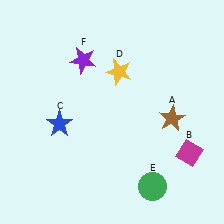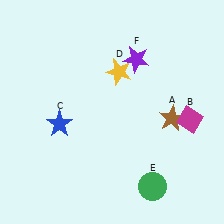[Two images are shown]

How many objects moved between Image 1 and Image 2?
2 objects moved between the two images.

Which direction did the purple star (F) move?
The purple star (F) moved right.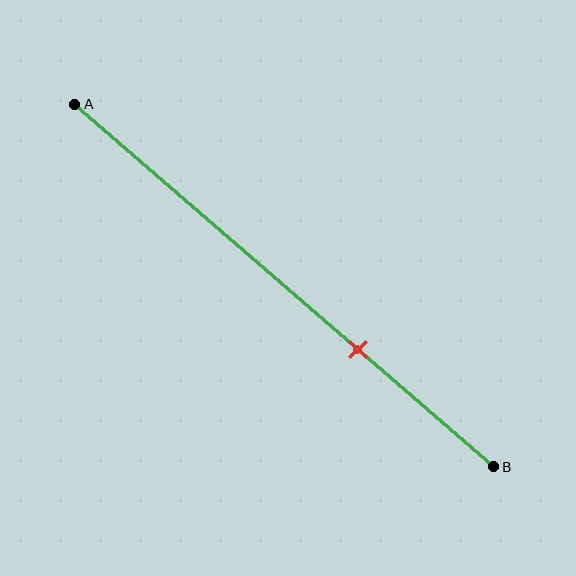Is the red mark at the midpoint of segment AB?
No, the mark is at about 70% from A, not at the 50% midpoint.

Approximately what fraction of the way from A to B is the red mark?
The red mark is approximately 70% of the way from A to B.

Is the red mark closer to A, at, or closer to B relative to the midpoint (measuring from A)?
The red mark is closer to point B than the midpoint of segment AB.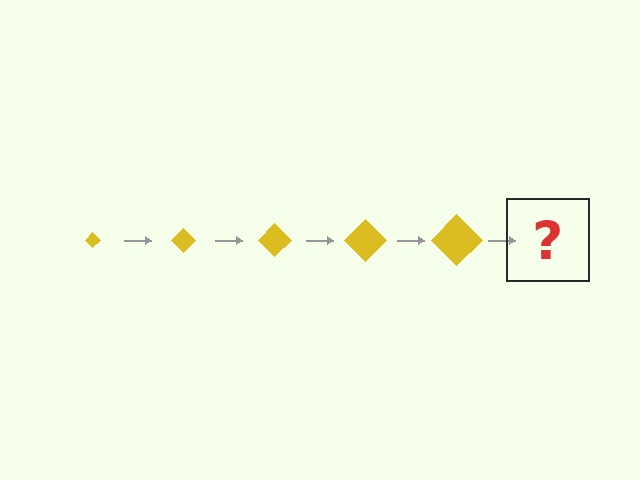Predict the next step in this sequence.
The next step is a yellow diamond, larger than the previous one.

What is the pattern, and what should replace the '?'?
The pattern is that the diamond gets progressively larger each step. The '?' should be a yellow diamond, larger than the previous one.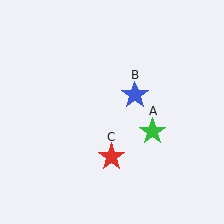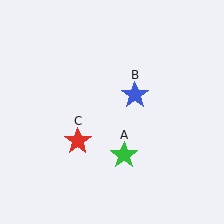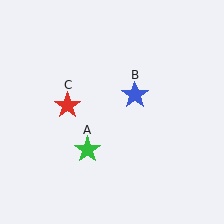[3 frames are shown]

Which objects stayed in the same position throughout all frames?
Blue star (object B) remained stationary.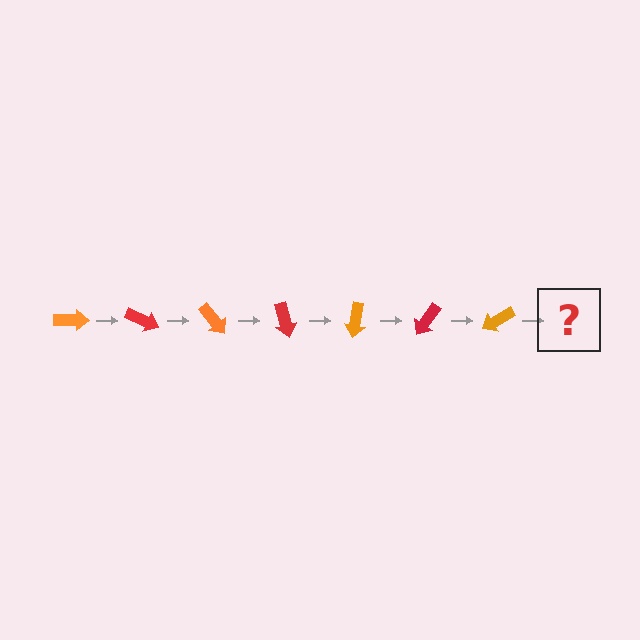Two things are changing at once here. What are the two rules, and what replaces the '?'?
The two rules are that it rotates 25 degrees each step and the color cycles through orange and red. The '?' should be a red arrow, rotated 175 degrees from the start.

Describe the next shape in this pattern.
It should be a red arrow, rotated 175 degrees from the start.